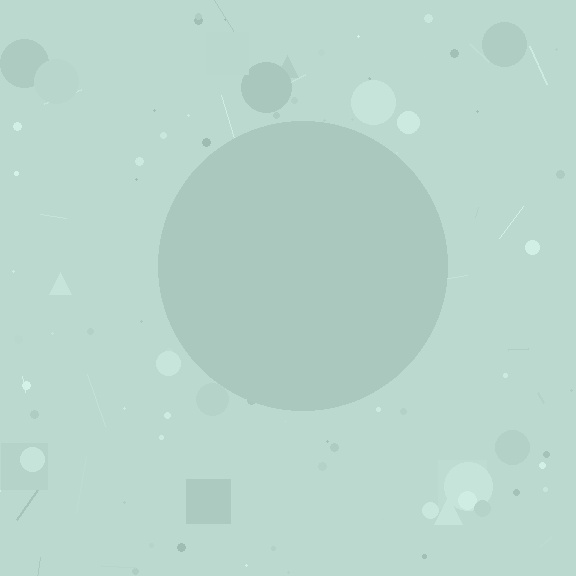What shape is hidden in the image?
A circle is hidden in the image.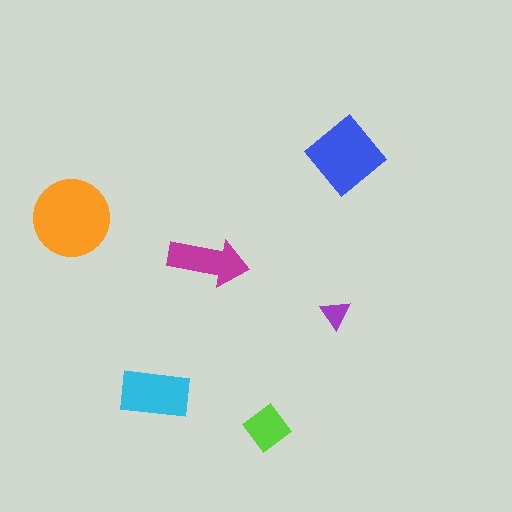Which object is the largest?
The orange circle.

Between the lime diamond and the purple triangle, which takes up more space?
The lime diamond.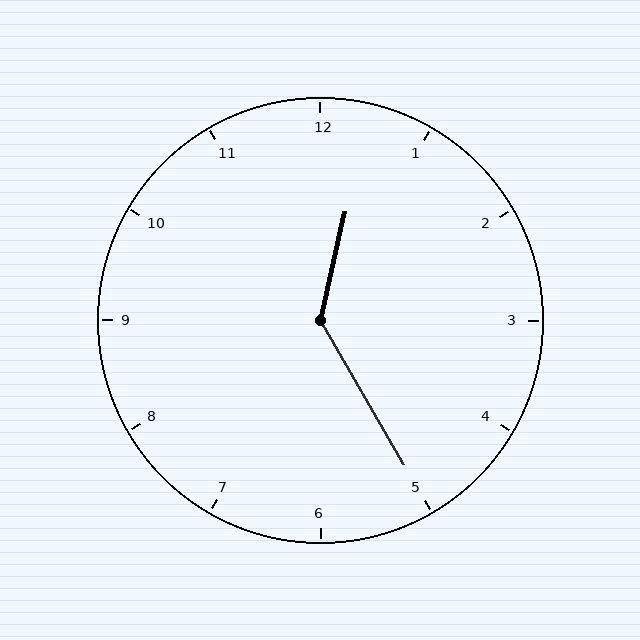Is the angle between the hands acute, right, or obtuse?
It is obtuse.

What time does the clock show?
12:25.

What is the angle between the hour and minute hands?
Approximately 138 degrees.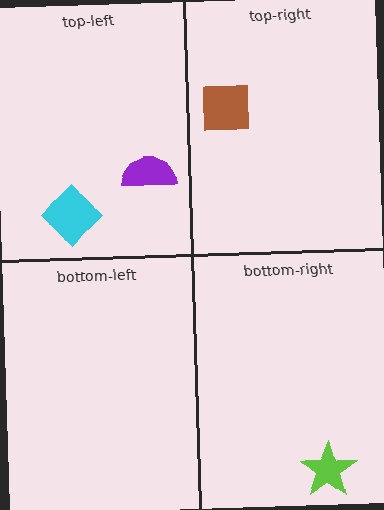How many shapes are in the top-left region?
2.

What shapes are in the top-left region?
The cyan diamond, the purple semicircle.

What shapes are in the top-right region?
The brown square.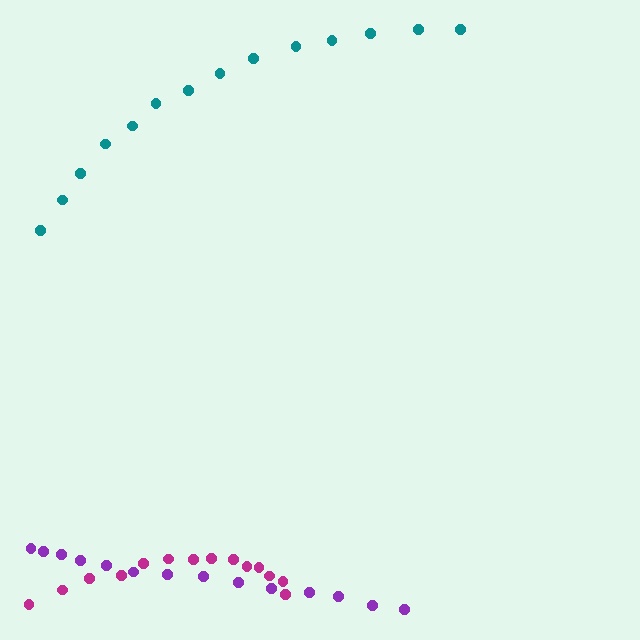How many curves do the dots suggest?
There are 3 distinct paths.